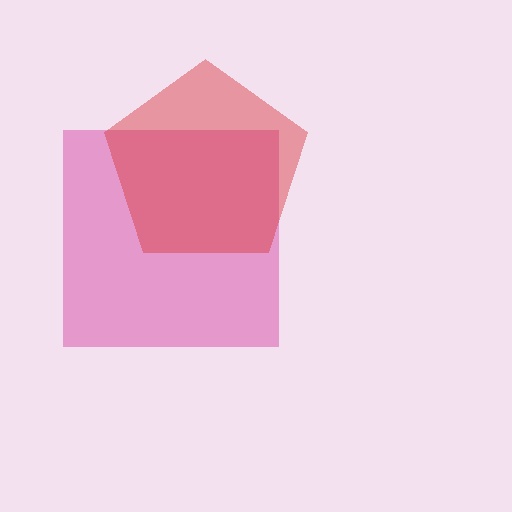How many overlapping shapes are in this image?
There are 2 overlapping shapes in the image.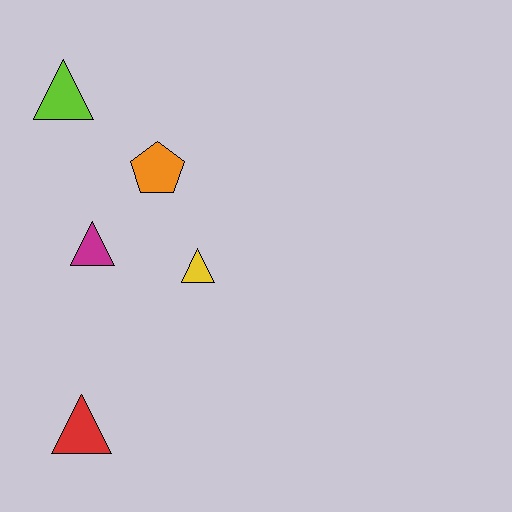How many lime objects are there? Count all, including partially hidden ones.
There is 1 lime object.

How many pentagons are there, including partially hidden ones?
There is 1 pentagon.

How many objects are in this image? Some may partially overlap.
There are 5 objects.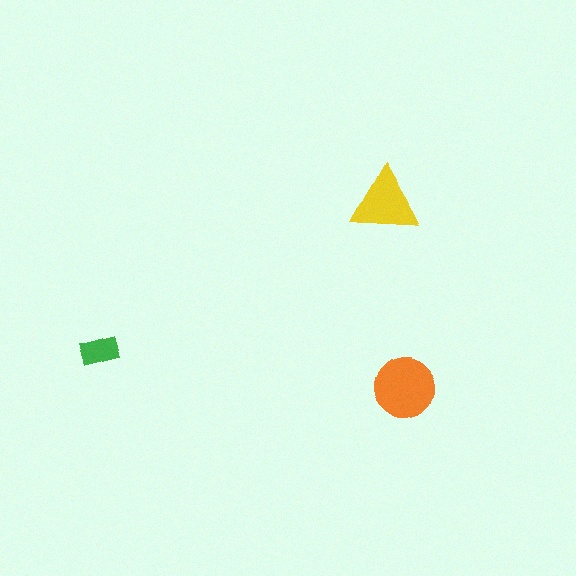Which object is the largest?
The orange circle.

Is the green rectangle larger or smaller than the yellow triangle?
Smaller.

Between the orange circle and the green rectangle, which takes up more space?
The orange circle.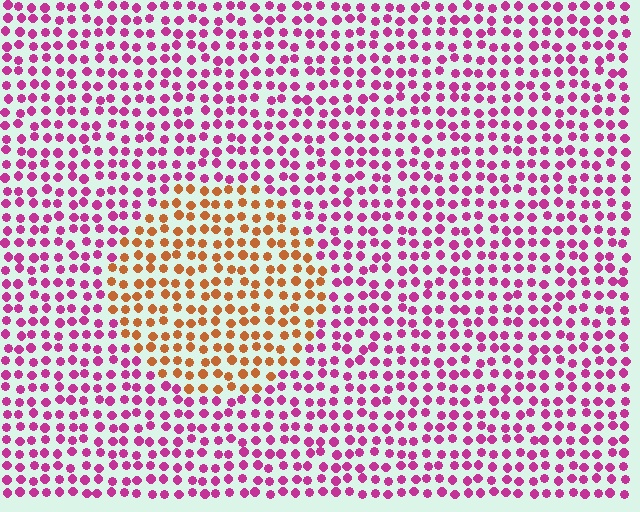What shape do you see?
I see a circle.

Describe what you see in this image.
The image is filled with small magenta elements in a uniform arrangement. A circle-shaped region is visible where the elements are tinted to a slightly different hue, forming a subtle color boundary.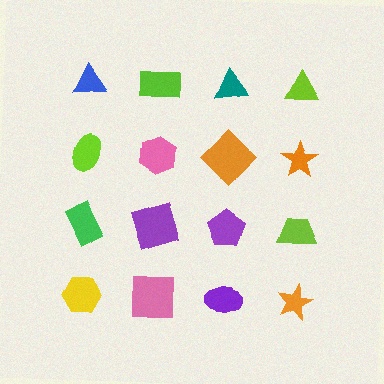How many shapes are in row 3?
4 shapes.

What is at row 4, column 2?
A pink square.